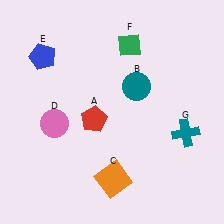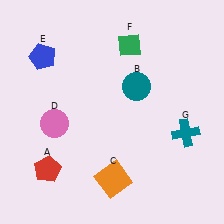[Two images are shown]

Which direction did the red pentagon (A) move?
The red pentagon (A) moved down.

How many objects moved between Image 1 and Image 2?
1 object moved between the two images.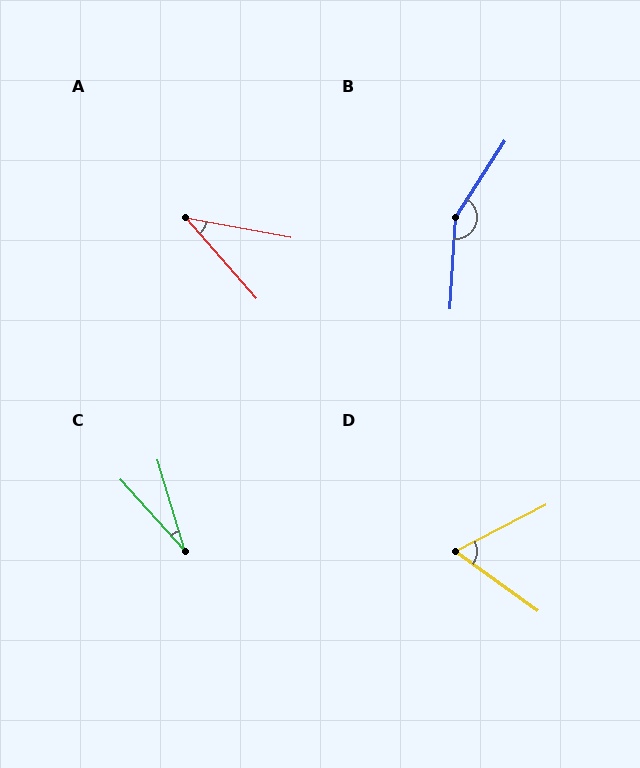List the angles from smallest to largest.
C (25°), A (38°), D (63°), B (150°).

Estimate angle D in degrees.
Approximately 63 degrees.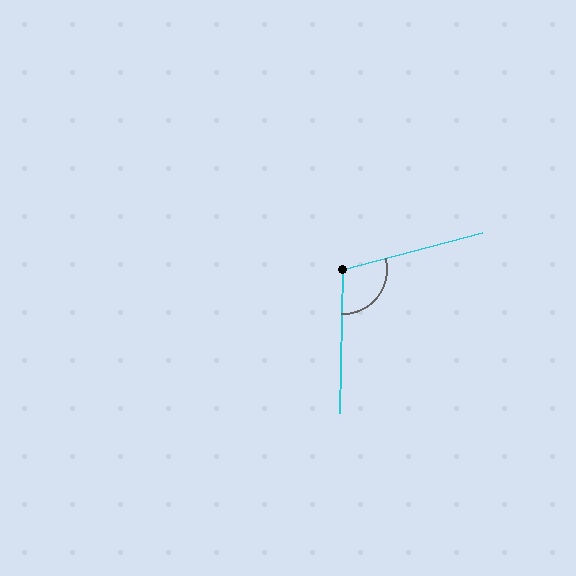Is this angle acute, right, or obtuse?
It is obtuse.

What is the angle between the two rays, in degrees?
Approximately 106 degrees.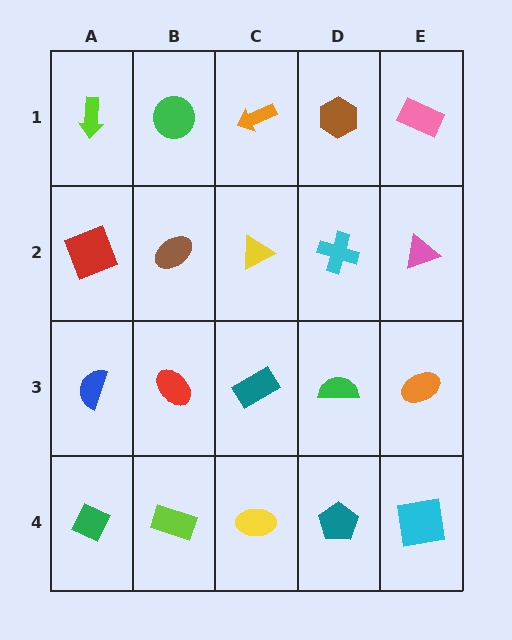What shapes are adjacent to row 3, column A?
A red square (row 2, column A), a green diamond (row 4, column A), a red ellipse (row 3, column B).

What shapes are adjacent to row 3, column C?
A yellow triangle (row 2, column C), a yellow ellipse (row 4, column C), a red ellipse (row 3, column B), a green semicircle (row 3, column D).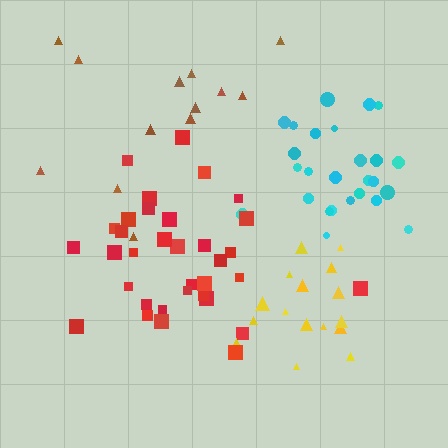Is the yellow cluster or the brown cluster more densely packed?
Yellow.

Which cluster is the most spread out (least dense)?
Brown.